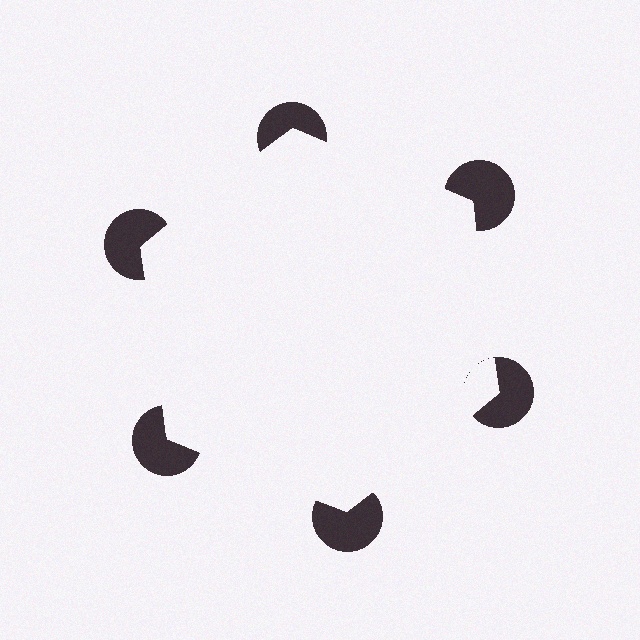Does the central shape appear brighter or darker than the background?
It typically appears slightly brighter than the background, even though no actual brightness change is drawn.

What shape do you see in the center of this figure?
An illusory hexagon — its edges are inferred from the aligned wedge cuts in the pac-man discs, not physically drawn.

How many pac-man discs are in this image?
There are 6 — one at each vertex of the illusory hexagon.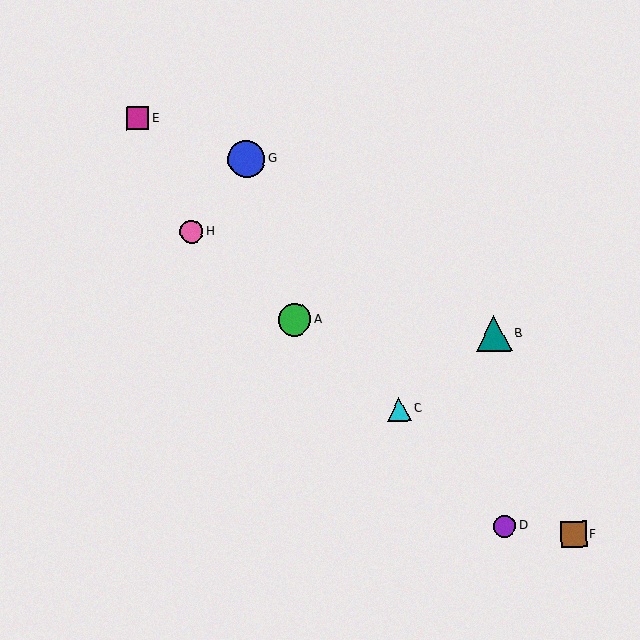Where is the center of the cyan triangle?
The center of the cyan triangle is at (399, 409).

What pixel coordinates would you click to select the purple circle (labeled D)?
Click at (505, 526) to select the purple circle D.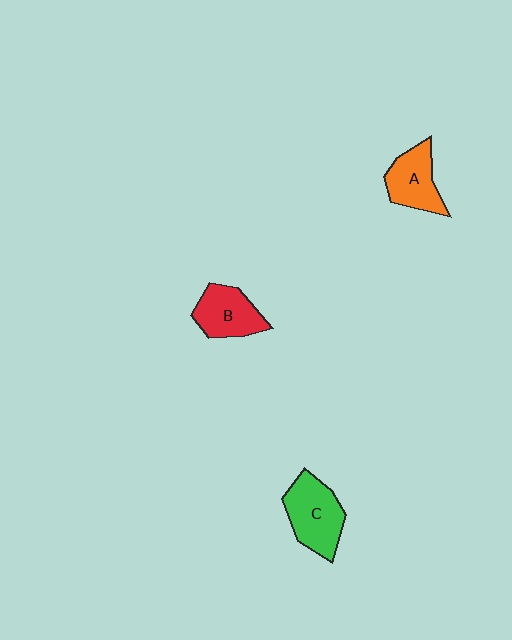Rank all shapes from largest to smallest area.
From largest to smallest: C (green), B (red), A (orange).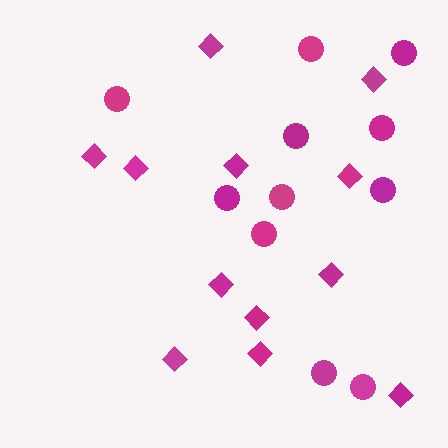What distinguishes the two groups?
There are 2 groups: one group of circles (11) and one group of diamonds (12).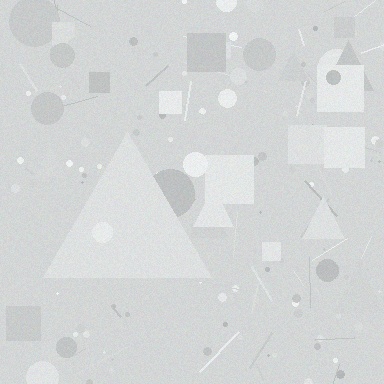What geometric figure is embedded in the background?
A triangle is embedded in the background.